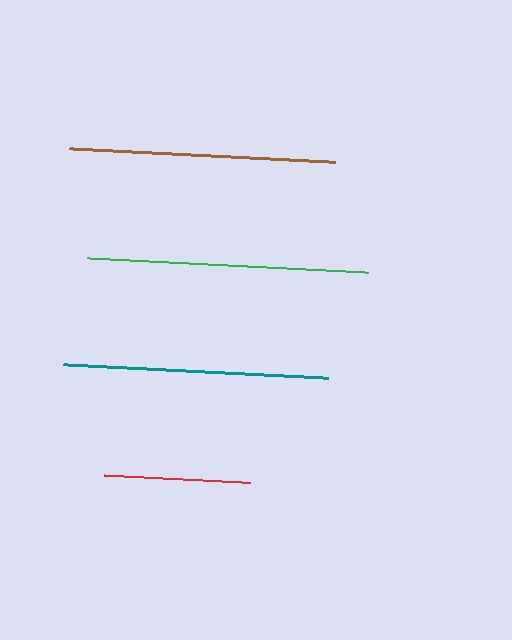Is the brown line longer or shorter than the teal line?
The brown line is longer than the teal line.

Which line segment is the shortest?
The red line is the shortest at approximately 146 pixels.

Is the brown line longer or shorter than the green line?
The green line is longer than the brown line.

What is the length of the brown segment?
The brown segment is approximately 266 pixels long.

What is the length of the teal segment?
The teal segment is approximately 265 pixels long.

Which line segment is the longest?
The green line is the longest at approximately 281 pixels.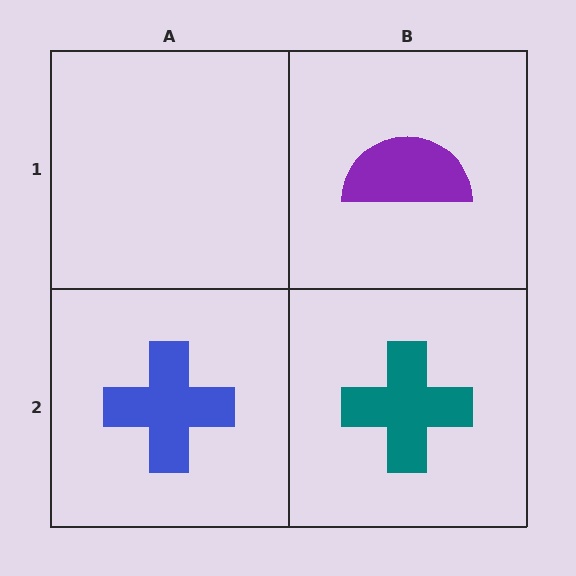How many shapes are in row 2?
2 shapes.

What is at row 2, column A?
A blue cross.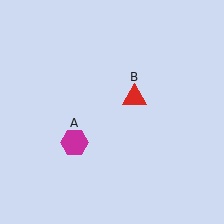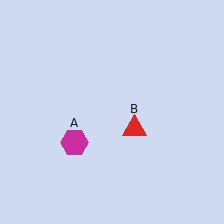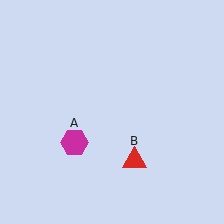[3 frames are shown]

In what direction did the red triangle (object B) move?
The red triangle (object B) moved down.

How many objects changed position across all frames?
1 object changed position: red triangle (object B).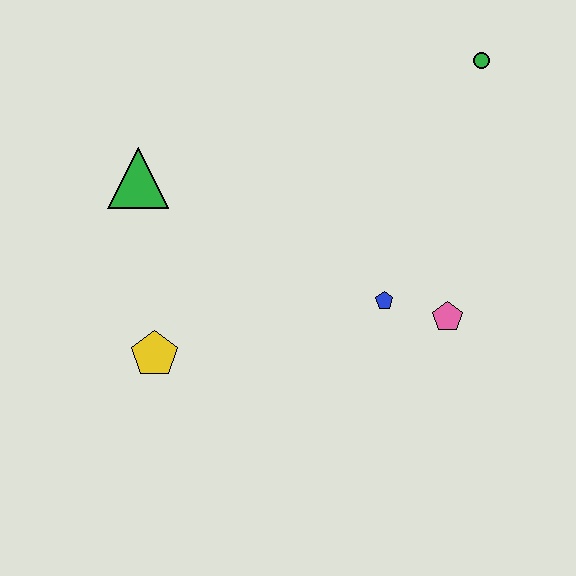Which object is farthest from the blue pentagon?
The green triangle is farthest from the blue pentagon.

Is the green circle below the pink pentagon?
No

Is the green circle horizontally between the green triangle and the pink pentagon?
No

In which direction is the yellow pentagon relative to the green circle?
The yellow pentagon is to the left of the green circle.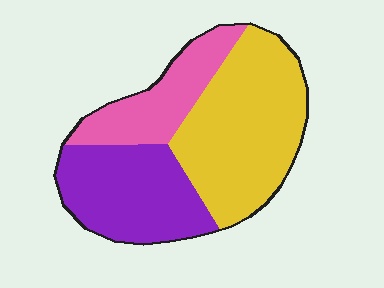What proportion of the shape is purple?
Purple takes up between a sixth and a third of the shape.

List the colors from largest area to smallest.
From largest to smallest: yellow, purple, pink.